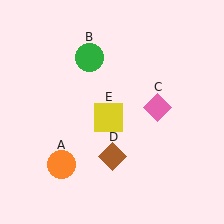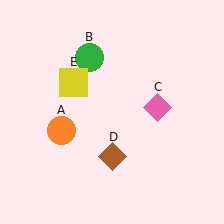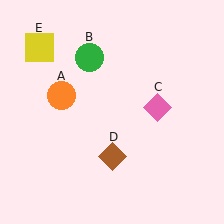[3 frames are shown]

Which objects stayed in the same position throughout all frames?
Green circle (object B) and pink diamond (object C) and brown diamond (object D) remained stationary.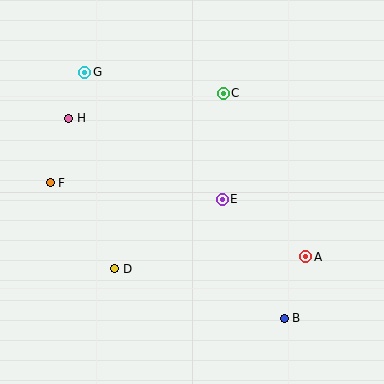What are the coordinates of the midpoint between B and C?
The midpoint between B and C is at (254, 206).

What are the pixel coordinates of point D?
Point D is at (115, 269).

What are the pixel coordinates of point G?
Point G is at (85, 72).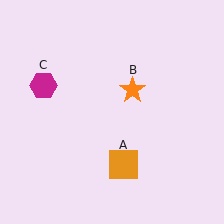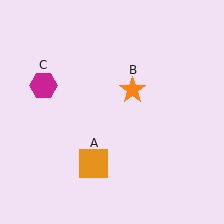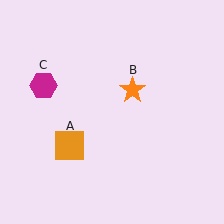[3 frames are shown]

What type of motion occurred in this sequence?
The orange square (object A) rotated clockwise around the center of the scene.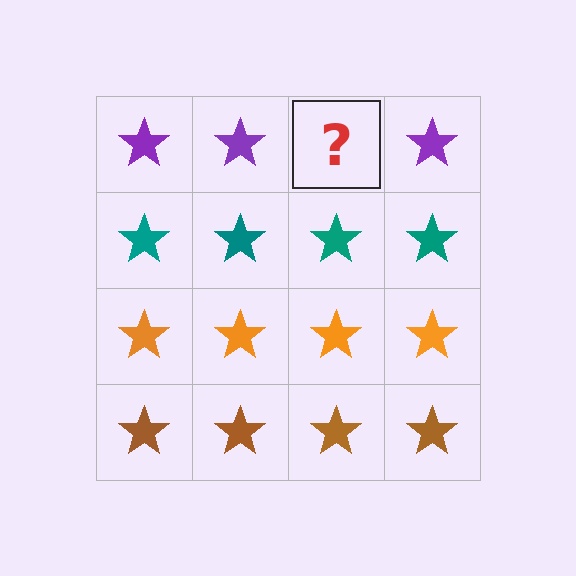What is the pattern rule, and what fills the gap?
The rule is that each row has a consistent color. The gap should be filled with a purple star.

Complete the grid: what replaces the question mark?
The question mark should be replaced with a purple star.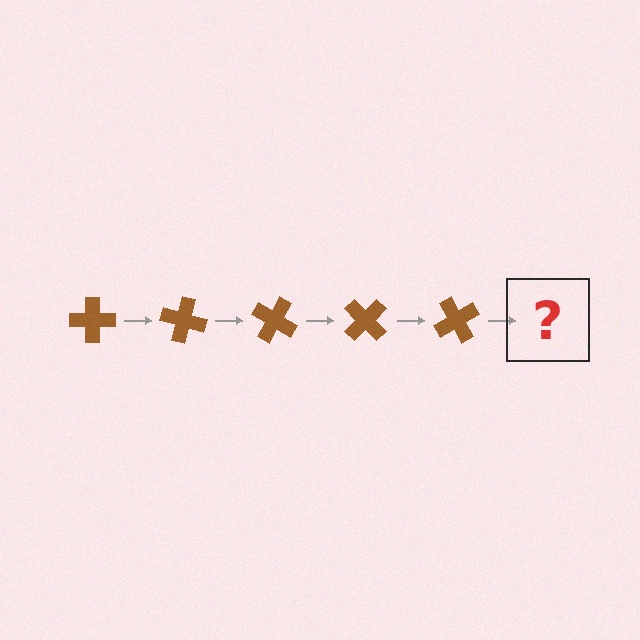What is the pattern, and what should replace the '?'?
The pattern is that the cross rotates 15 degrees each step. The '?' should be a brown cross rotated 75 degrees.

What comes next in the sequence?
The next element should be a brown cross rotated 75 degrees.